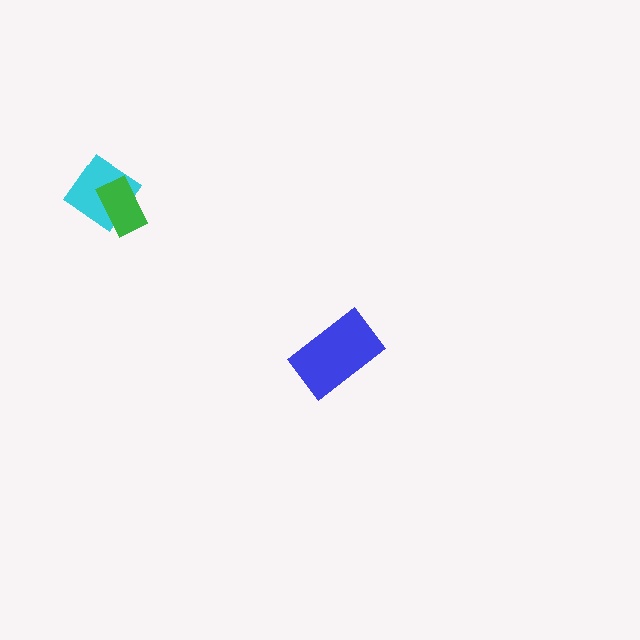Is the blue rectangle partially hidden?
No, no other shape covers it.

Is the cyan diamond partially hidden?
Yes, it is partially covered by another shape.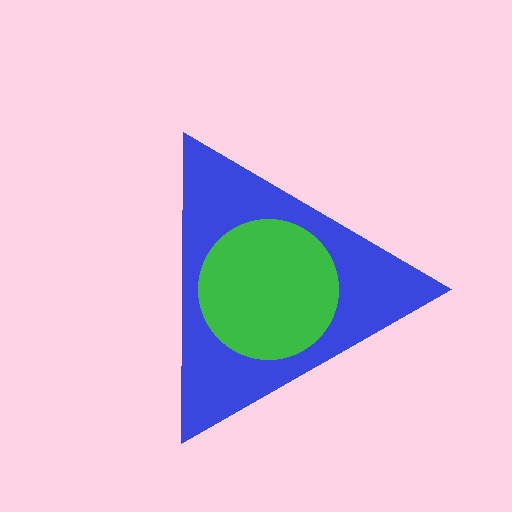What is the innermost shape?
The green circle.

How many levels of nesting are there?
2.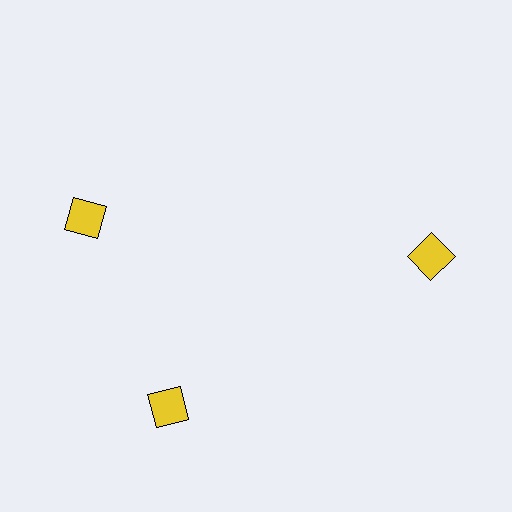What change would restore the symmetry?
The symmetry would be restored by rotating it back into even spacing with its neighbors so that all 3 diamonds sit at equal angles and equal distance from the center.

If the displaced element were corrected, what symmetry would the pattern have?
It would have 3-fold rotational symmetry — the pattern would map onto itself every 120 degrees.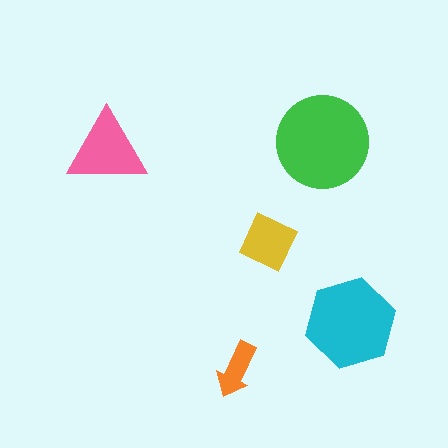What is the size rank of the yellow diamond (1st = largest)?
4th.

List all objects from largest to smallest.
The green circle, the cyan hexagon, the pink triangle, the yellow diamond, the orange arrow.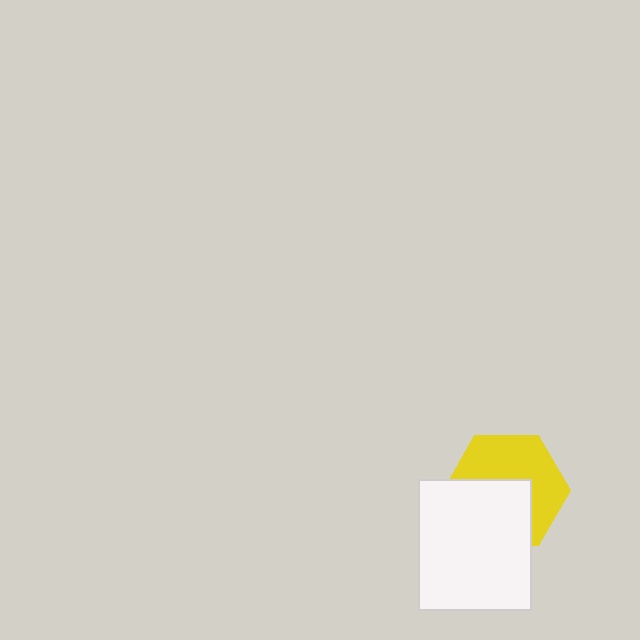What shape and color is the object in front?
The object in front is a white rectangle.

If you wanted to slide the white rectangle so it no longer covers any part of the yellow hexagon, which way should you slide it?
Slide it down — that is the most direct way to separate the two shapes.